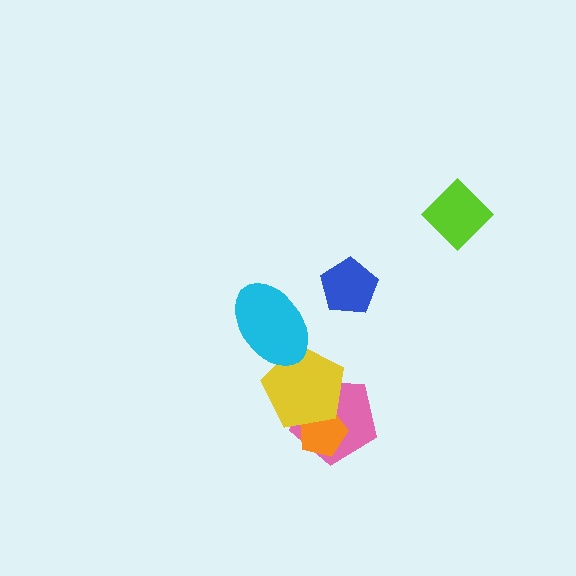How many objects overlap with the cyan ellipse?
1 object overlaps with the cyan ellipse.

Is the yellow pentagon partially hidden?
Yes, it is partially covered by another shape.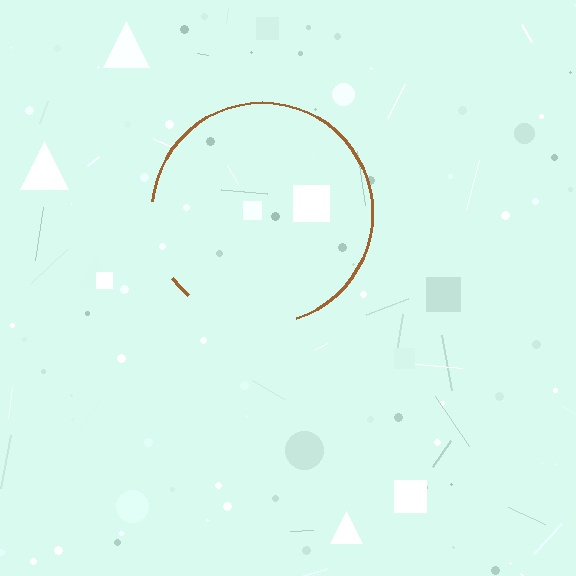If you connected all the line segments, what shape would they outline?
They would outline a circle.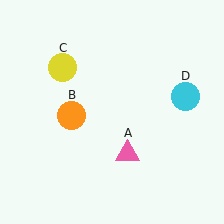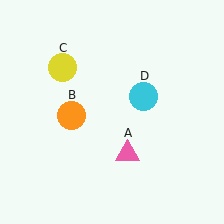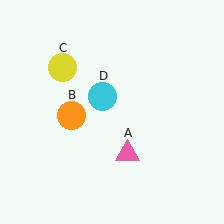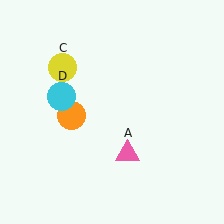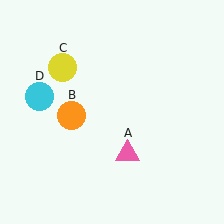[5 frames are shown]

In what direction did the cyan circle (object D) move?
The cyan circle (object D) moved left.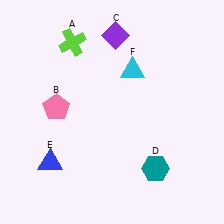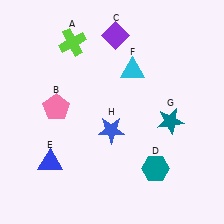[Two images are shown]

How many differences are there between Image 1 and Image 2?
There are 2 differences between the two images.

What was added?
A teal star (G), a blue star (H) were added in Image 2.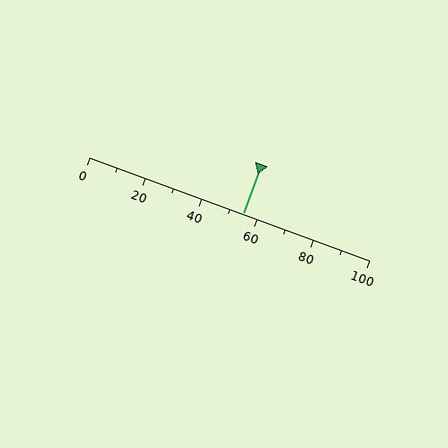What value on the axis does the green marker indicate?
The marker indicates approximately 55.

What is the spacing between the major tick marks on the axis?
The major ticks are spaced 20 apart.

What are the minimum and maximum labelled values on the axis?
The axis runs from 0 to 100.